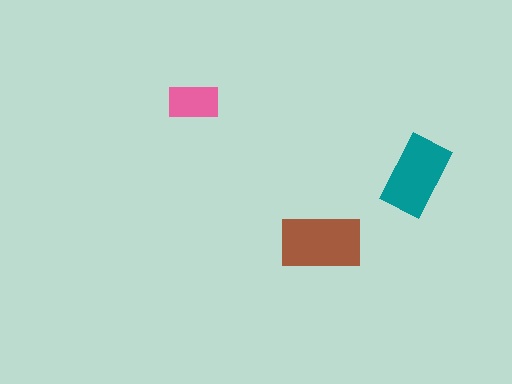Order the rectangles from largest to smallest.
the brown one, the teal one, the pink one.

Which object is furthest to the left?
The pink rectangle is leftmost.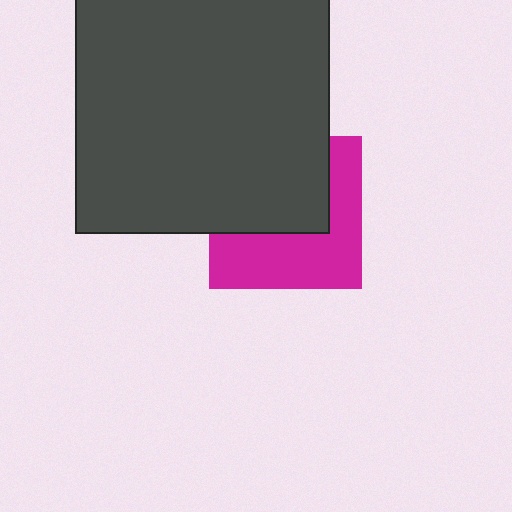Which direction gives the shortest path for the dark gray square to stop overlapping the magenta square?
Moving up gives the shortest separation.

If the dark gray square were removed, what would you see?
You would see the complete magenta square.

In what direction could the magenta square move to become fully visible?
The magenta square could move down. That would shift it out from behind the dark gray square entirely.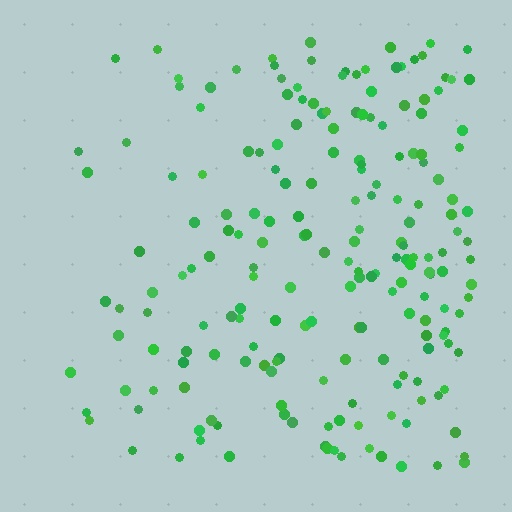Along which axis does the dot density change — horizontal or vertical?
Horizontal.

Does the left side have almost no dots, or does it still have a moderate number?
Still a moderate number, just noticeably fewer than the right.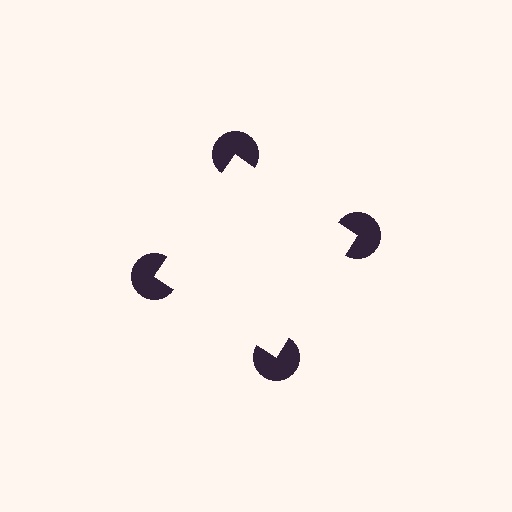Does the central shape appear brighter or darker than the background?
It typically appears slightly brighter than the background, even though no actual brightness change is drawn.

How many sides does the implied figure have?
4 sides.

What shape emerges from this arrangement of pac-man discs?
An illusory square — its edges are inferred from the aligned wedge cuts in the pac-man discs, not physically drawn.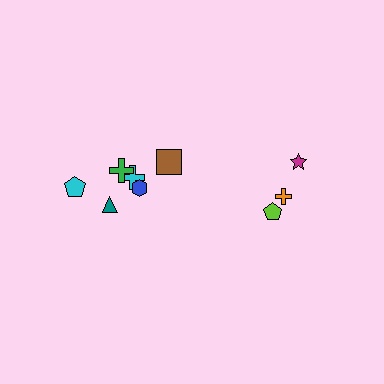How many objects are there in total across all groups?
There are 9 objects.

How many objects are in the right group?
There are 3 objects.